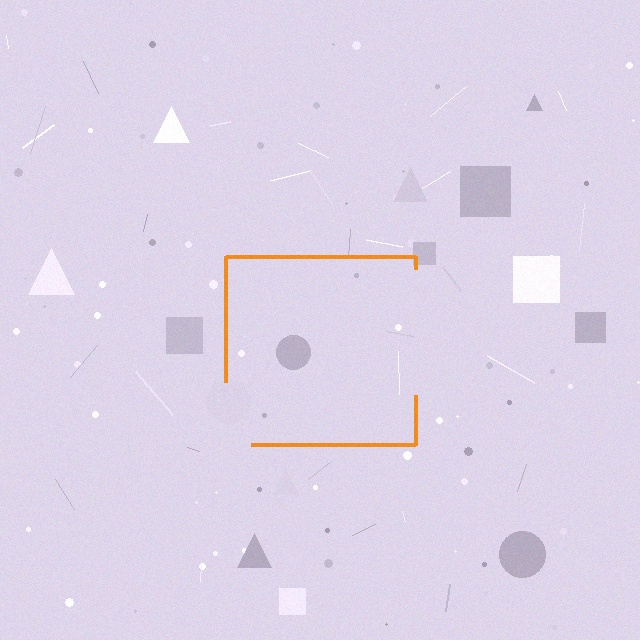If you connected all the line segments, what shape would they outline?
They would outline a square.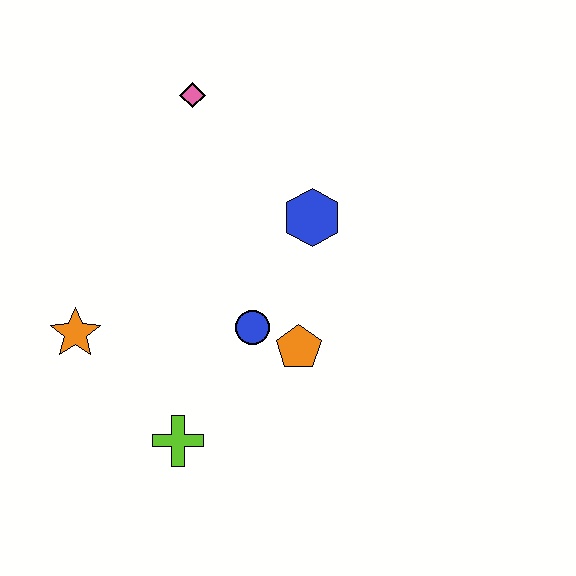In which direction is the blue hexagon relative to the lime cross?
The blue hexagon is above the lime cross.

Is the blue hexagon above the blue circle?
Yes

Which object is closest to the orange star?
The lime cross is closest to the orange star.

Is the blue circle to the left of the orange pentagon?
Yes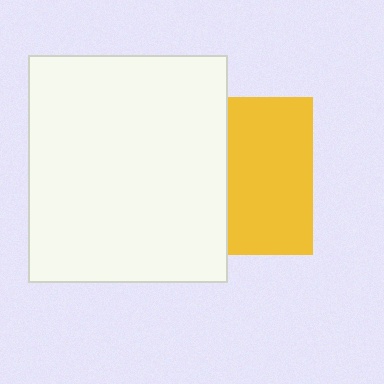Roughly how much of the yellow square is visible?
About half of it is visible (roughly 54%).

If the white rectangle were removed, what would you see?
You would see the complete yellow square.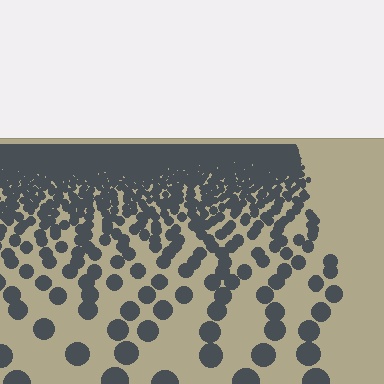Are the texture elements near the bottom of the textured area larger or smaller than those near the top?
Larger. Near the bottom, elements are closer to the viewer and appear at a bigger on-screen size.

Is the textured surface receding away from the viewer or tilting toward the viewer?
The surface is receding away from the viewer. Texture elements get smaller and denser toward the top.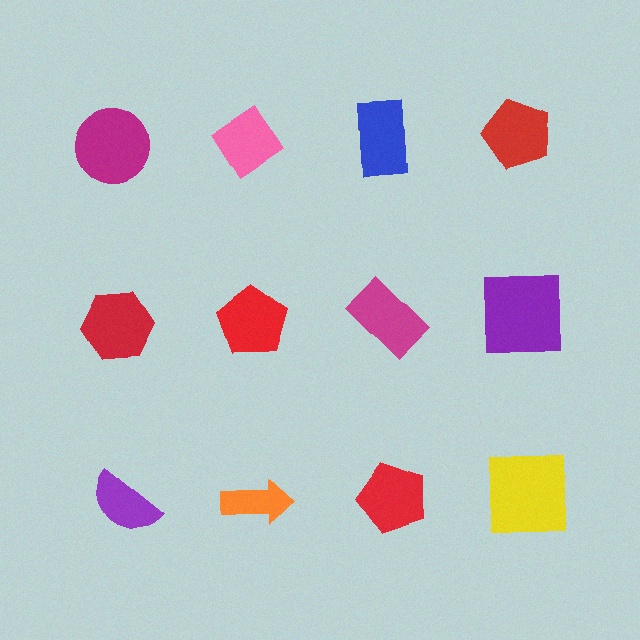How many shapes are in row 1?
4 shapes.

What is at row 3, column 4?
A yellow square.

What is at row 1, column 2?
A pink diamond.